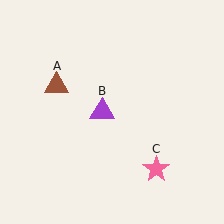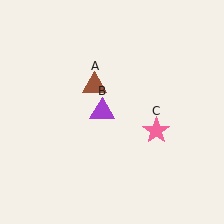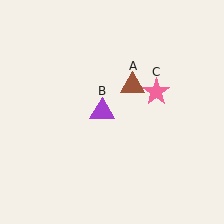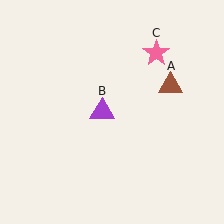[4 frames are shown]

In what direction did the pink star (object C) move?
The pink star (object C) moved up.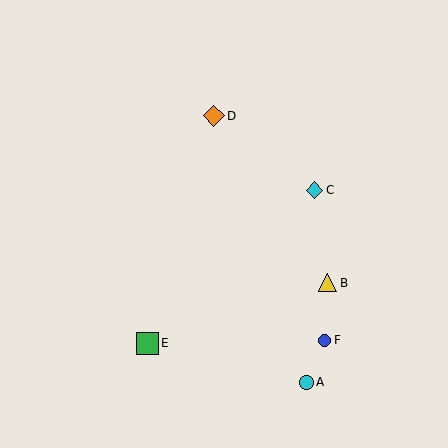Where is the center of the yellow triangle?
The center of the yellow triangle is at (328, 283).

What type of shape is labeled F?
Shape F is a blue circle.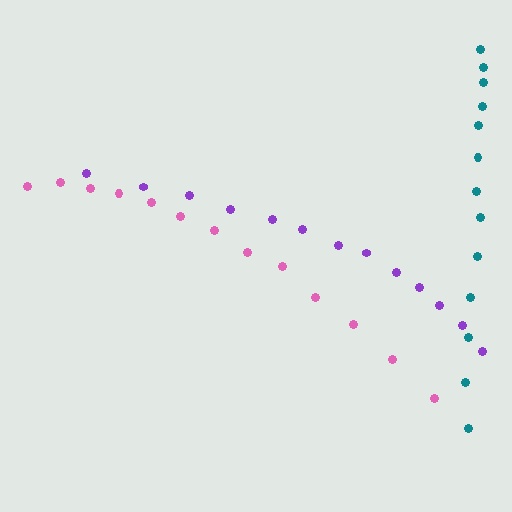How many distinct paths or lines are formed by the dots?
There are 3 distinct paths.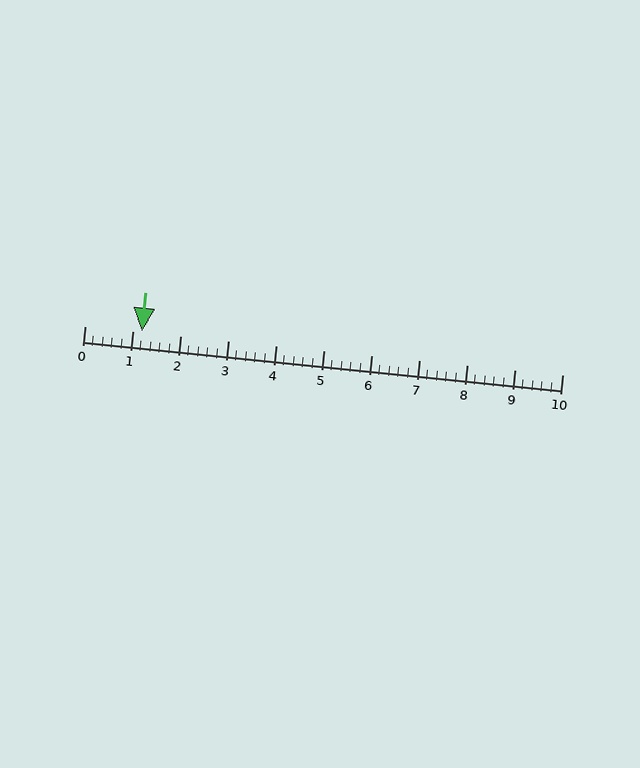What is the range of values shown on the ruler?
The ruler shows values from 0 to 10.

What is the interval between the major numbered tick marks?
The major tick marks are spaced 1 units apart.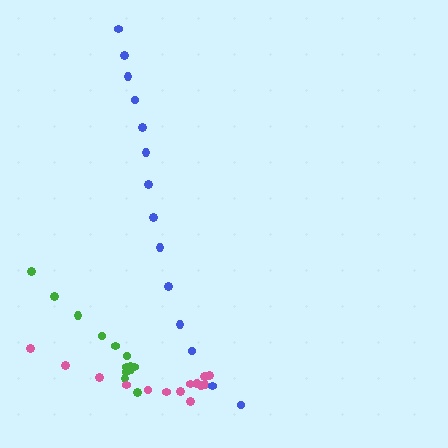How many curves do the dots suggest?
There are 3 distinct paths.